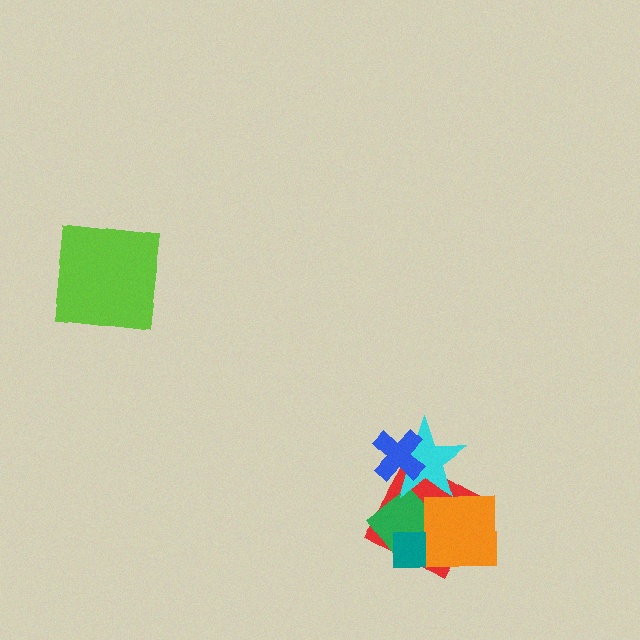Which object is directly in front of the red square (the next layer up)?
The green diamond is directly in front of the red square.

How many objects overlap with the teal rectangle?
3 objects overlap with the teal rectangle.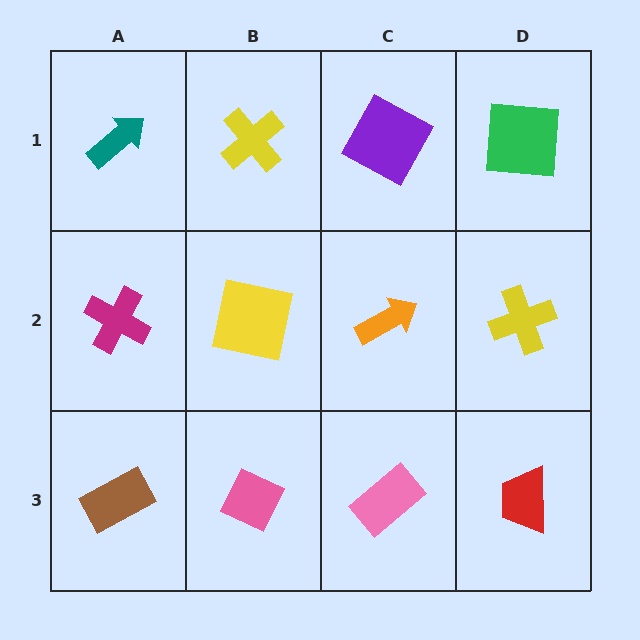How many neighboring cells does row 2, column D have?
3.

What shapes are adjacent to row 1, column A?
A magenta cross (row 2, column A), a yellow cross (row 1, column B).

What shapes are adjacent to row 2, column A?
A teal arrow (row 1, column A), a brown rectangle (row 3, column A), a yellow square (row 2, column B).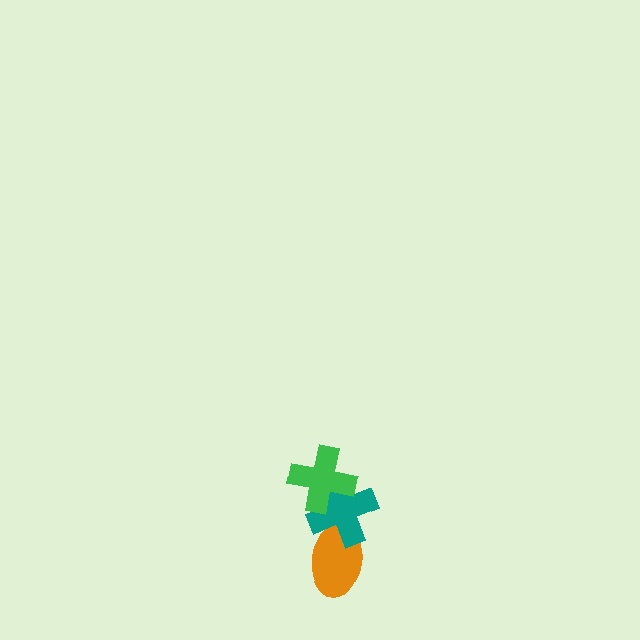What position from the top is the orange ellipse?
The orange ellipse is 3rd from the top.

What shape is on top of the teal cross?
The green cross is on top of the teal cross.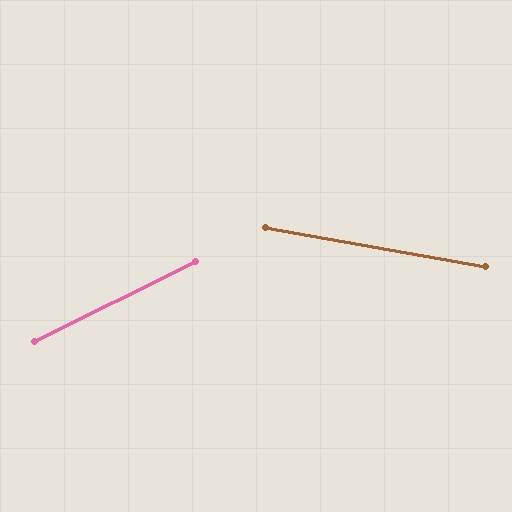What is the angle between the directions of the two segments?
Approximately 37 degrees.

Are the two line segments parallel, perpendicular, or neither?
Neither parallel nor perpendicular — they differ by about 37°.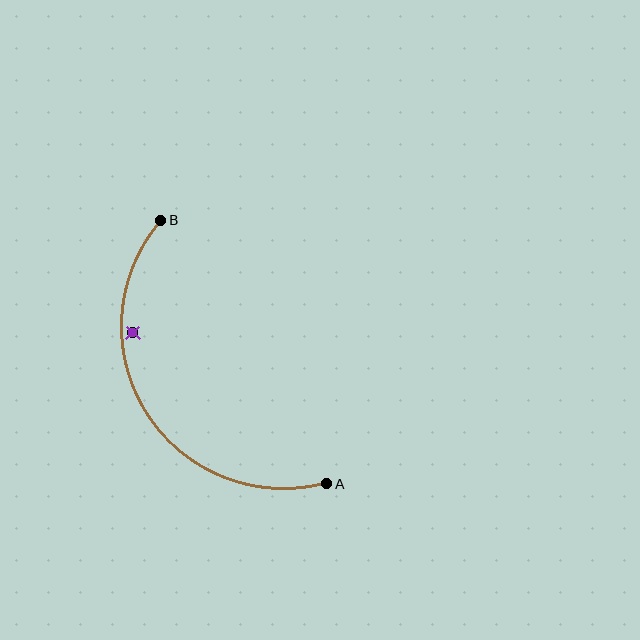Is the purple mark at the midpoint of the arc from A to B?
No — the purple mark does not lie on the arc at all. It sits slightly inside the curve.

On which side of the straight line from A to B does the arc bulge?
The arc bulges to the left of the straight line connecting A and B.